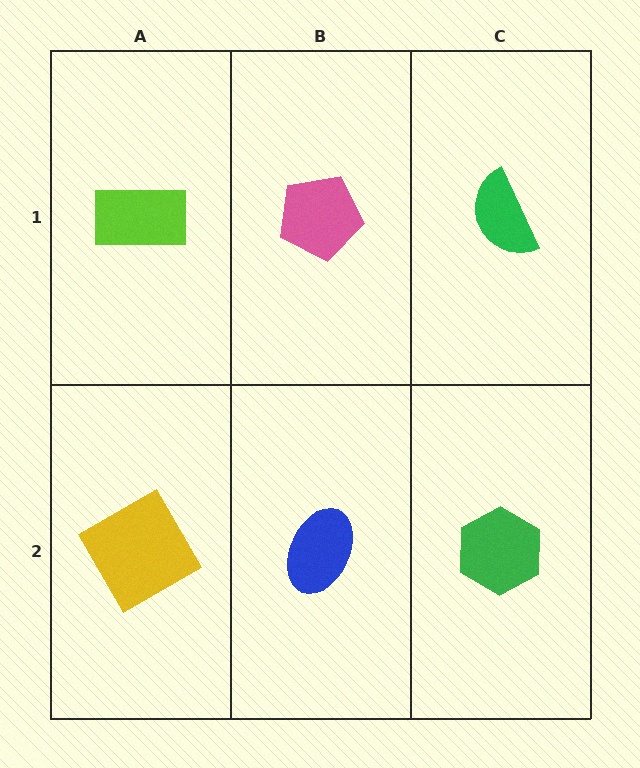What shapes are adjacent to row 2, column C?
A green semicircle (row 1, column C), a blue ellipse (row 2, column B).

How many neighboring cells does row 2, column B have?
3.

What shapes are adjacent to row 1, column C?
A green hexagon (row 2, column C), a pink pentagon (row 1, column B).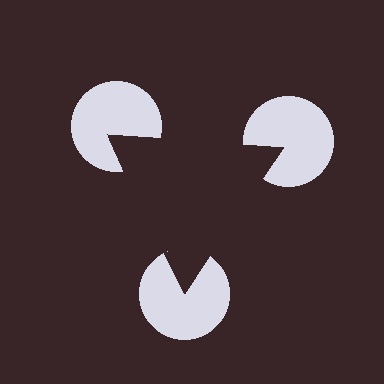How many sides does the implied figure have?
3 sides.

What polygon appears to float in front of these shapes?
An illusory triangle — its edges are inferred from the aligned wedge cuts in the pac-man discs, not physically drawn.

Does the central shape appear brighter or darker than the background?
It typically appears slightly darker than the background, even though no actual brightness change is drawn.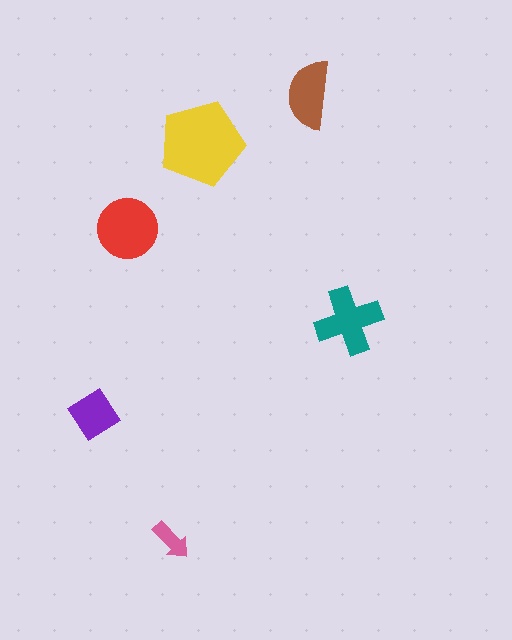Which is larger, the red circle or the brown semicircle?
The red circle.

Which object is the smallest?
The pink arrow.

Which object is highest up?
The brown semicircle is topmost.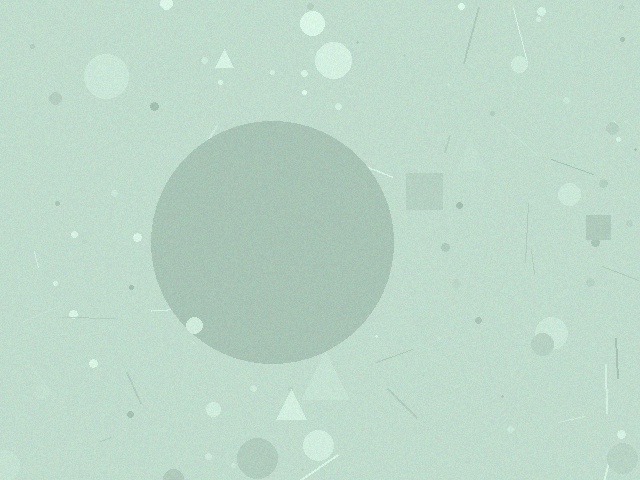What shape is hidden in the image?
A circle is hidden in the image.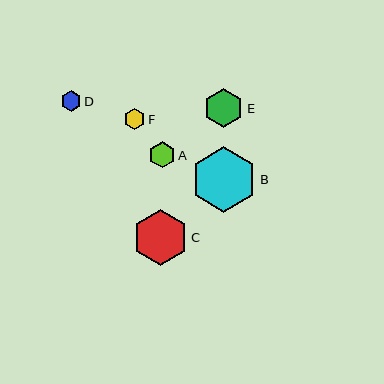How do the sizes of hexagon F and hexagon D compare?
Hexagon F and hexagon D are approximately the same size.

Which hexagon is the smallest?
Hexagon D is the smallest with a size of approximately 20 pixels.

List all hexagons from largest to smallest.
From largest to smallest: B, C, E, A, F, D.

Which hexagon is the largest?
Hexagon B is the largest with a size of approximately 66 pixels.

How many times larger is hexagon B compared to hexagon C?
Hexagon B is approximately 1.2 times the size of hexagon C.